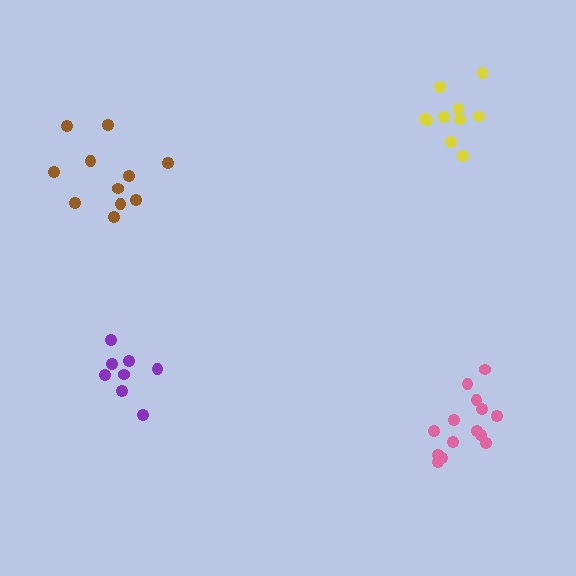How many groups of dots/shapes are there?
There are 4 groups.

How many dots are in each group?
Group 1: 8 dots, Group 2: 14 dots, Group 3: 11 dots, Group 4: 10 dots (43 total).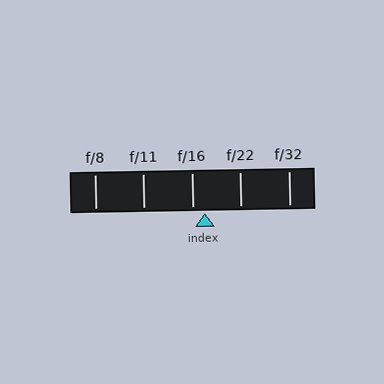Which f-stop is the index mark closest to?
The index mark is closest to f/16.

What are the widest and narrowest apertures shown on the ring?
The widest aperture shown is f/8 and the narrowest is f/32.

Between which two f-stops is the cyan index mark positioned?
The index mark is between f/16 and f/22.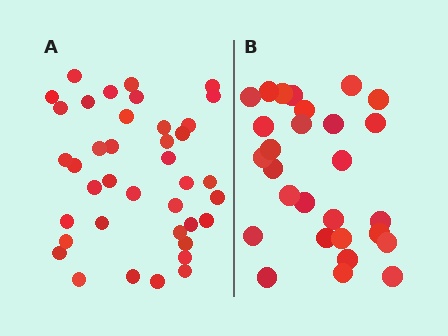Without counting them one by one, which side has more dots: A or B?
Region A (the left region) has more dots.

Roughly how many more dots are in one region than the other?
Region A has roughly 12 or so more dots than region B.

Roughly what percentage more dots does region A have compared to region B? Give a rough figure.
About 40% more.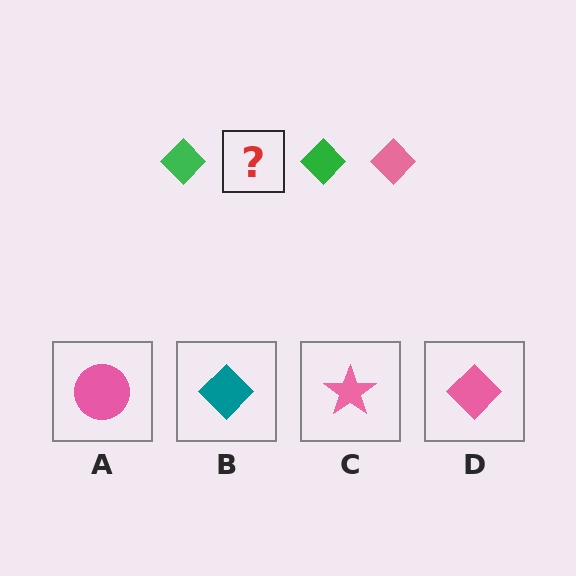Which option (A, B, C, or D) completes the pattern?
D.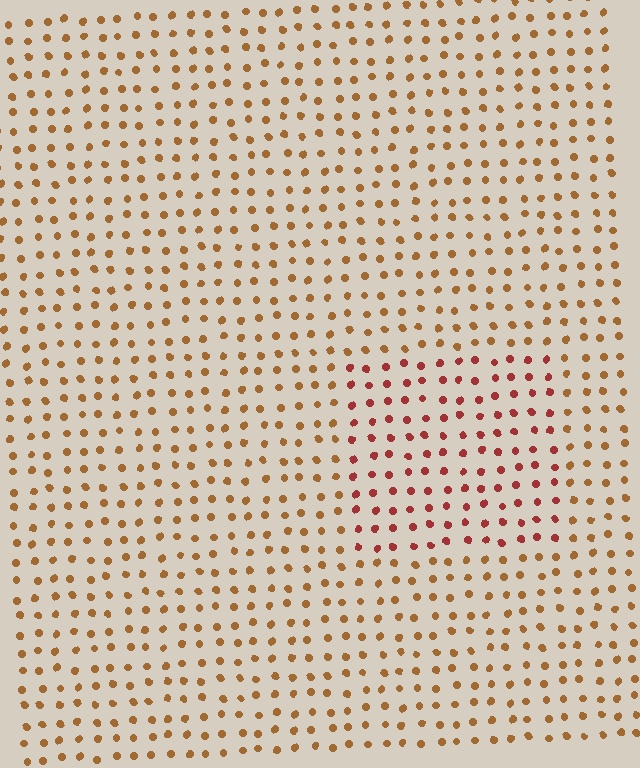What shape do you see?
I see a rectangle.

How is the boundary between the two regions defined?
The boundary is defined purely by a slight shift in hue (about 32 degrees). Spacing, size, and orientation are identical on both sides.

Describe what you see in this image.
The image is filled with small brown elements in a uniform arrangement. A rectangle-shaped region is visible where the elements are tinted to a slightly different hue, forming a subtle color boundary.